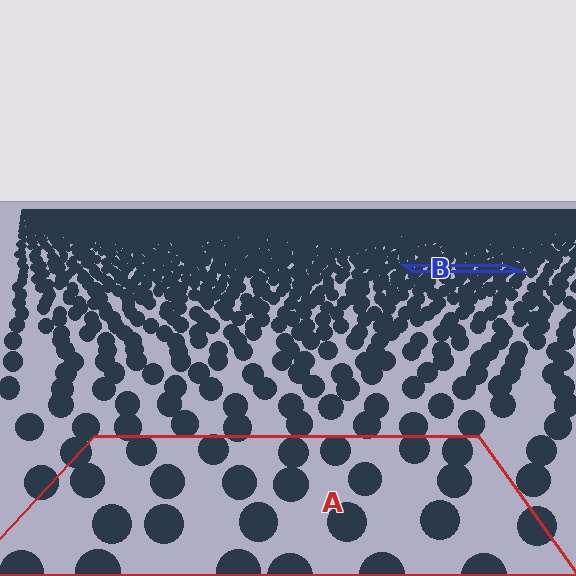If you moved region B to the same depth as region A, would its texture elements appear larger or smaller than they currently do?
They would appear larger. At a closer depth, the same texture elements are projected at a bigger on-screen size.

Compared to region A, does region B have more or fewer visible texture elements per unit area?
Region B has more texture elements per unit area — they are packed more densely because it is farther away.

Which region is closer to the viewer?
Region A is closer. The texture elements there are larger and more spread out.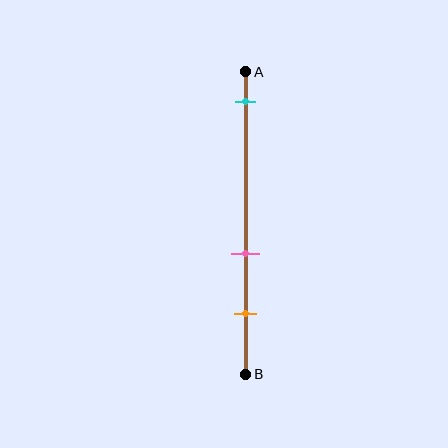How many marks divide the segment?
There are 3 marks dividing the segment.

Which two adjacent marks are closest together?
The pink and orange marks are the closest adjacent pair.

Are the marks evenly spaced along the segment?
No, the marks are not evenly spaced.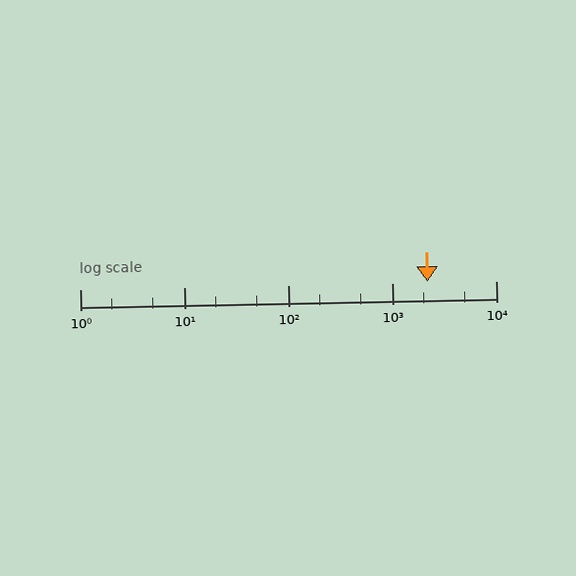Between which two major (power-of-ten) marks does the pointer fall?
The pointer is between 1000 and 10000.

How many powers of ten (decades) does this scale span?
The scale spans 4 decades, from 1 to 10000.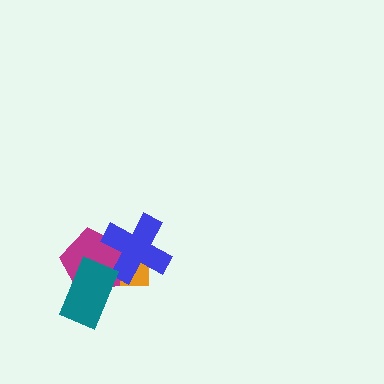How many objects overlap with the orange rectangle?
3 objects overlap with the orange rectangle.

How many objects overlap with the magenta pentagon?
3 objects overlap with the magenta pentagon.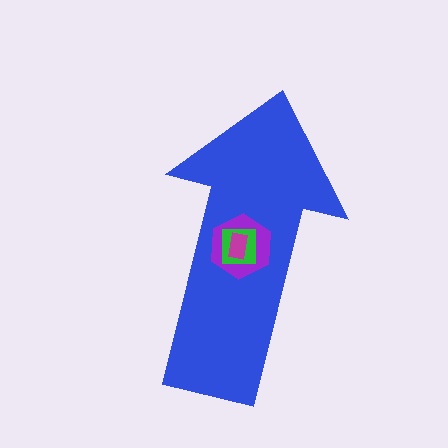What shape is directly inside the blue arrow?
The purple hexagon.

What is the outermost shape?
The blue arrow.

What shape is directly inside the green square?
The magenta rectangle.